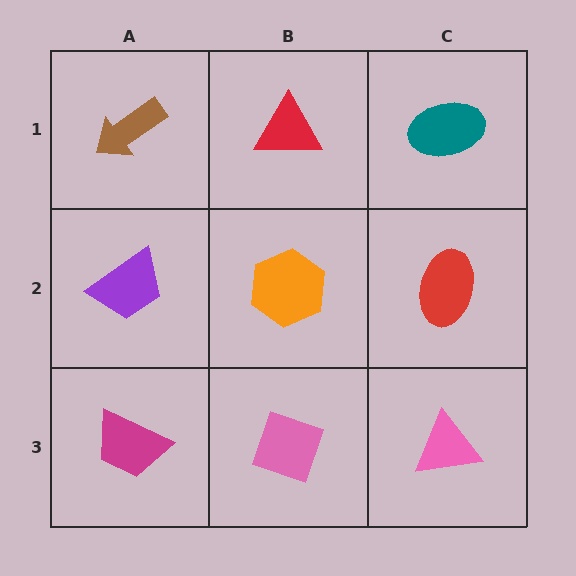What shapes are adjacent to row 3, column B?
An orange hexagon (row 2, column B), a magenta trapezoid (row 3, column A), a pink triangle (row 3, column C).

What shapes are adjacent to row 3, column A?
A purple trapezoid (row 2, column A), a pink diamond (row 3, column B).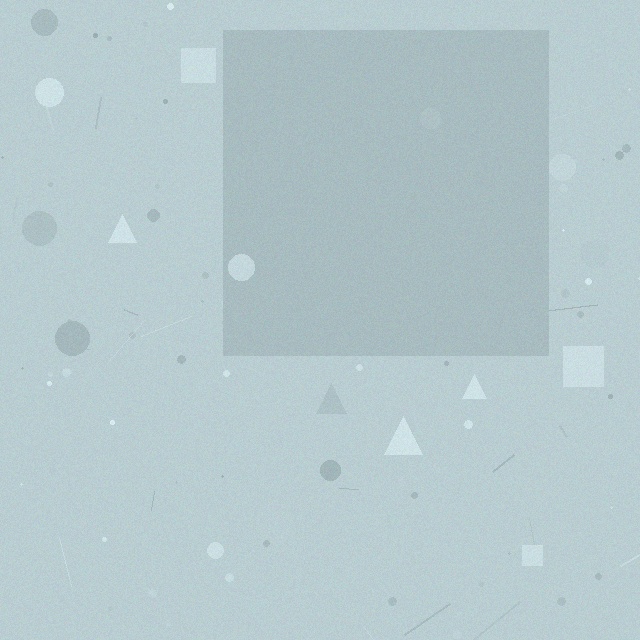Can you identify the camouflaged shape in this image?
The camouflaged shape is a square.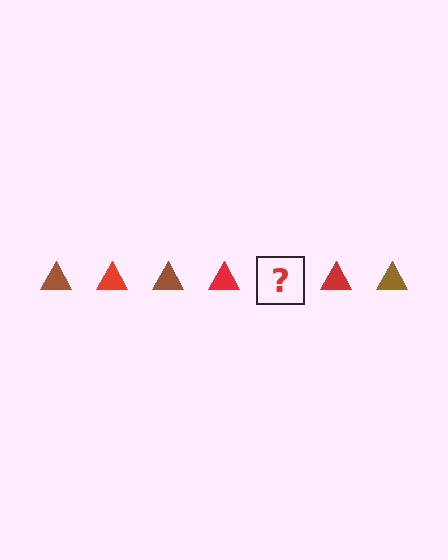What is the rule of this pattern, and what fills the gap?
The rule is that the pattern cycles through brown, red triangles. The gap should be filled with a brown triangle.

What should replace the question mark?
The question mark should be replaced with a brown triangle.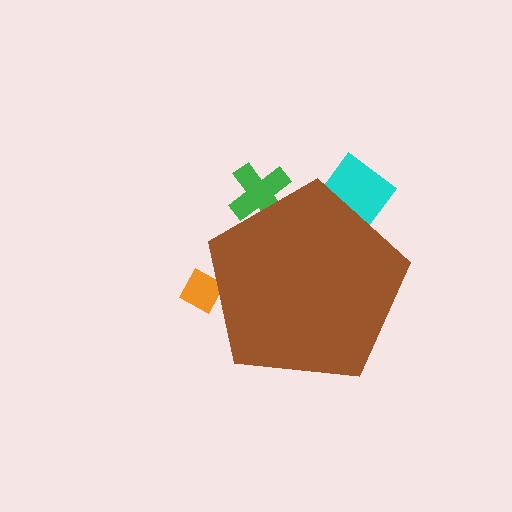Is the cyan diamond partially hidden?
Yes, the cyan diamond is partially hidden behind the brown pentagon.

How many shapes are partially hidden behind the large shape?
3 shapes are partially hidden.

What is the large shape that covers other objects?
A brown pentagon.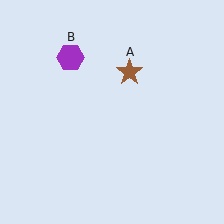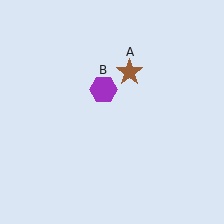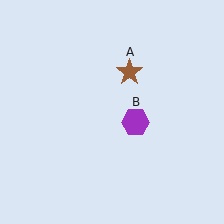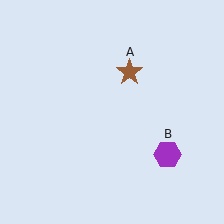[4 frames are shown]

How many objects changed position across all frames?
1 object changed position: purple hexagon (object B).